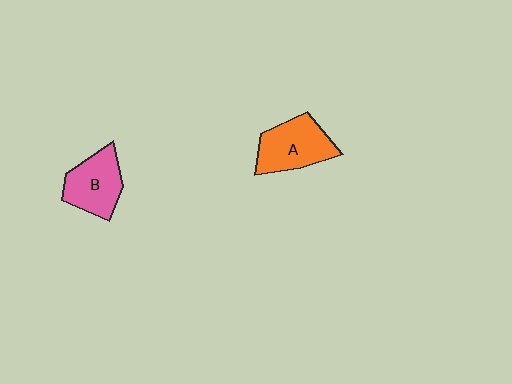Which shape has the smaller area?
Shape B (pink).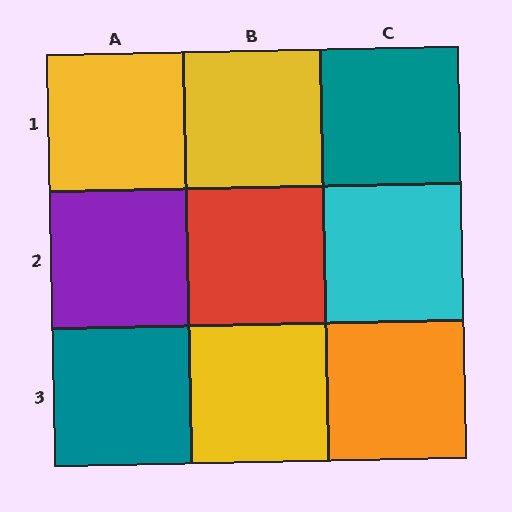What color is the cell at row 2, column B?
Red.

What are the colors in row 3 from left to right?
Teal, yellow, orange.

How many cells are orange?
1 cell is orange.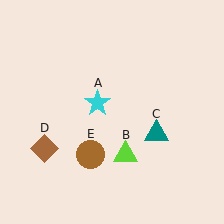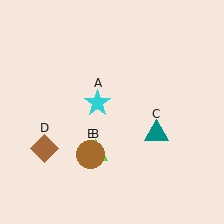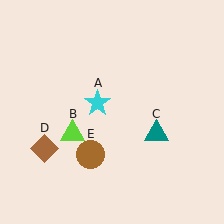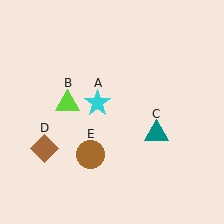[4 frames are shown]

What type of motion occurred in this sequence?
The lime triangle (object B) rotated clockwise around the center of the scene.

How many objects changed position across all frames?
1 object changed position: lime triangle (object B).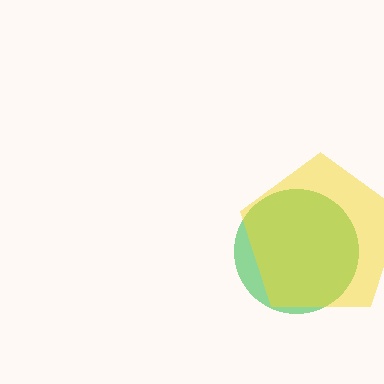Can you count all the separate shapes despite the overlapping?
Yes, there are 2 separate shapes.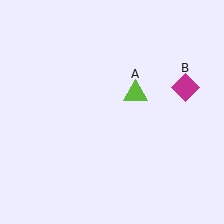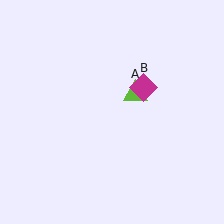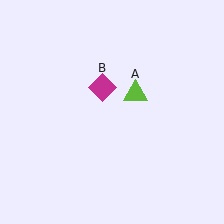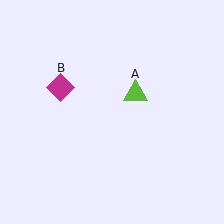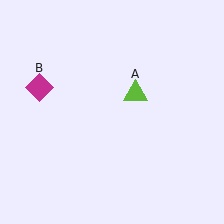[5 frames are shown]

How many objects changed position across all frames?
1 object changed position: magenta diamond (object B).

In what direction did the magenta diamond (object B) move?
The magenta diamond (object B) moved left.